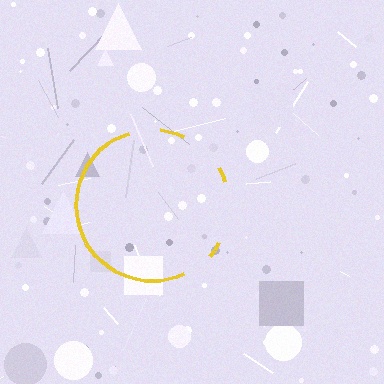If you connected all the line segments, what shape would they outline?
They would outline a circle.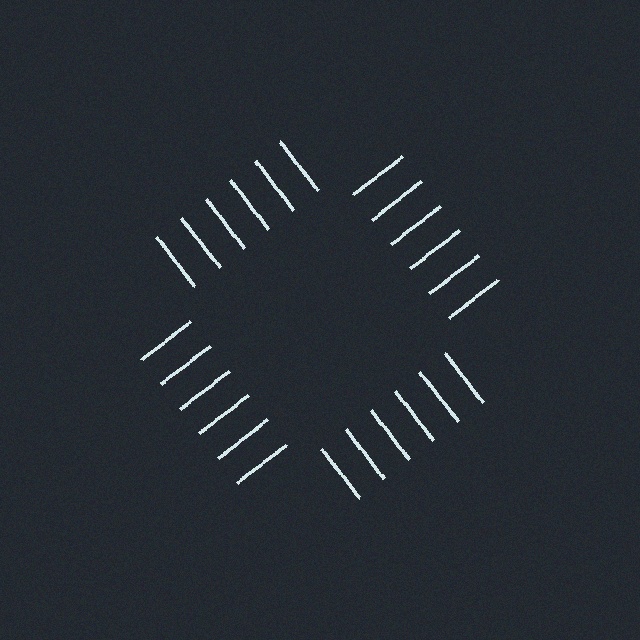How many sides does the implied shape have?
4 sides — the line-ends trace a square.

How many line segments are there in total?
24 — 6 along each of the 4 edges.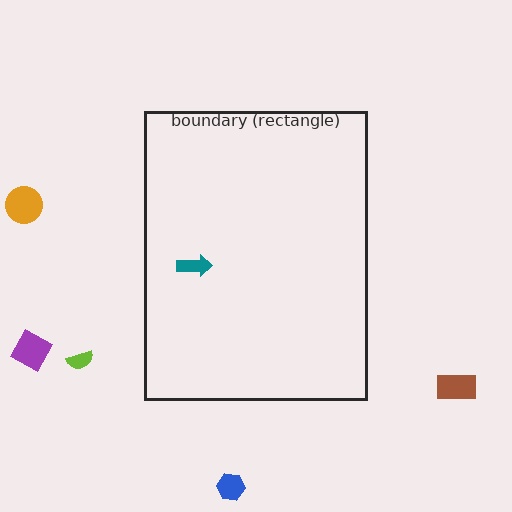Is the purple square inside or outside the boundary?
Outside.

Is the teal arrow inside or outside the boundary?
Inside.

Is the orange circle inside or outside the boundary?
Outside.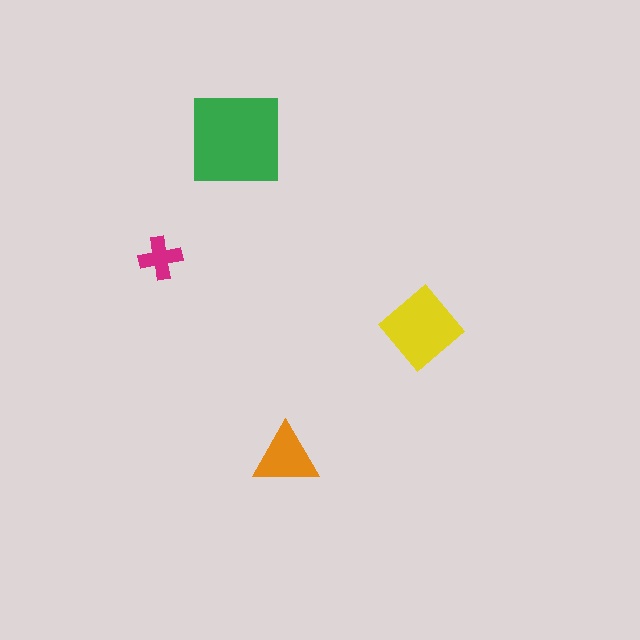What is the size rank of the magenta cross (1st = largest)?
4th.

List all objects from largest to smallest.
The green square, the yellow diamond, the orange triangle, the magenta cross.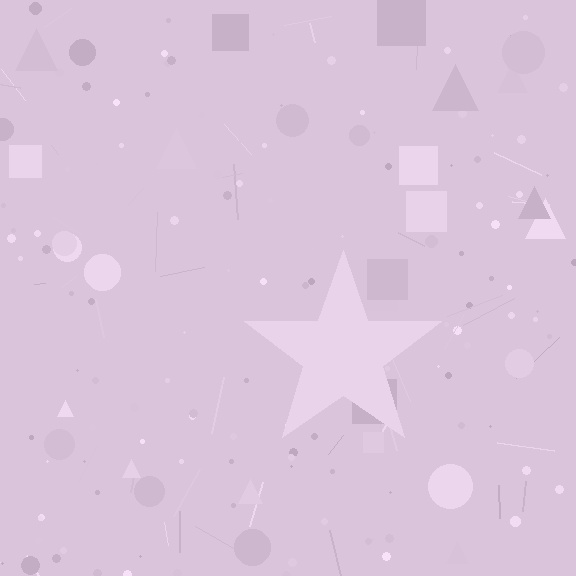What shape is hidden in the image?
A star is hidden in the image.